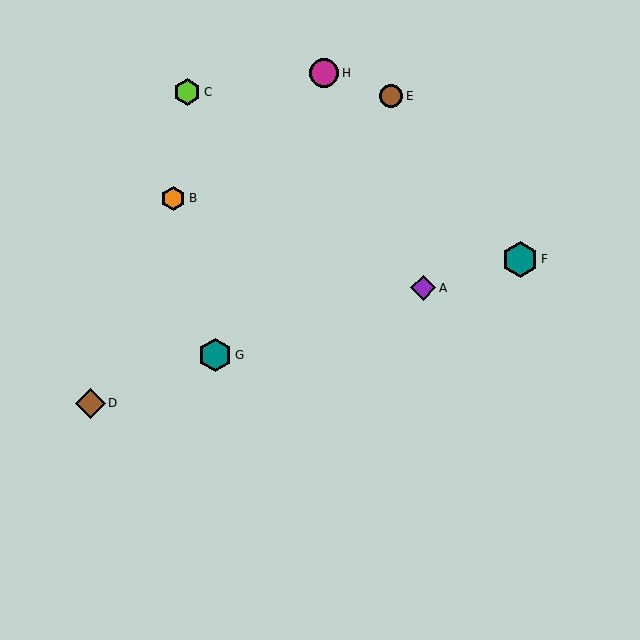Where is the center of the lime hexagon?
The center of the lime hexagon is at (187, 92).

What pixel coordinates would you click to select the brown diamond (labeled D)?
Click at (90, 403) to select the brown diamond D.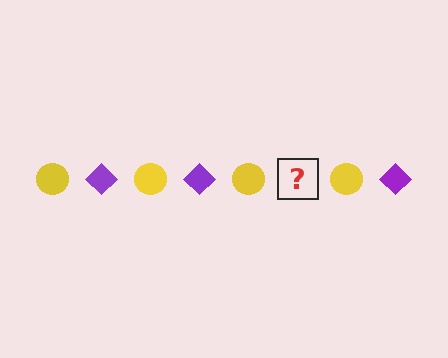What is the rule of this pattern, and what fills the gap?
The rule is that the pattern alternates between yellow circle and purple diamond. The gap should be filled with a purple diamond.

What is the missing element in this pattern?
The missing element is a purple diamond.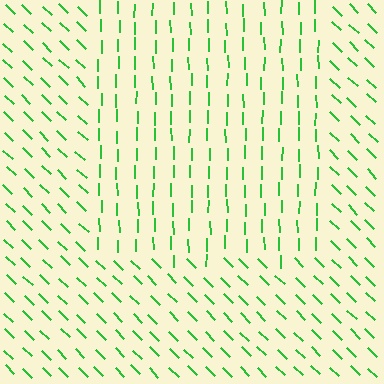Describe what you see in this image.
The image is filled with small green line segments. A rectangle region in the image has lines oriented differently from the surrounding lines, creating a visible texture boundary.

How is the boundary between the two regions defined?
The boundary is defined purely by a change in line orientation (approximately 45 degrees difference). All lines are the same color and thickness.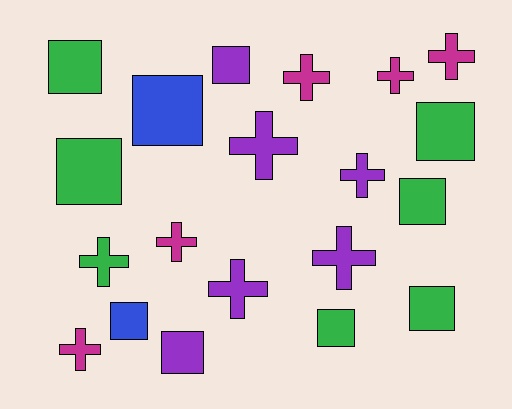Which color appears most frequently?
Green, with 7 objects.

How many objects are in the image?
There are 20 objects.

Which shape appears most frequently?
Cross, with 10 objects.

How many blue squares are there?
There are 2 blue squares.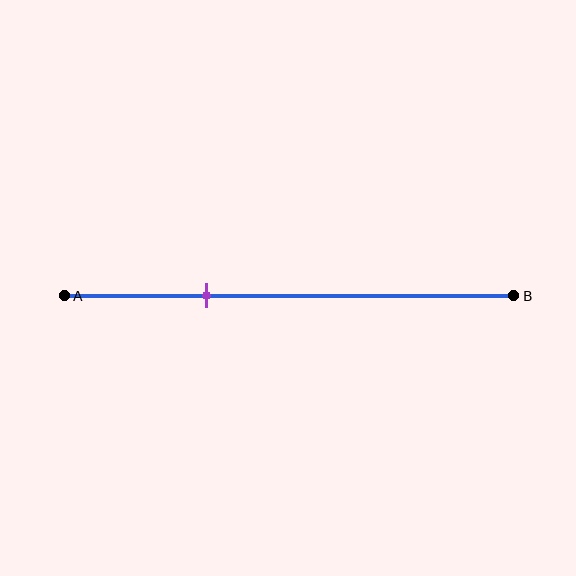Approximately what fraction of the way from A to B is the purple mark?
The purple mark is approximately 30% of the way from A to B.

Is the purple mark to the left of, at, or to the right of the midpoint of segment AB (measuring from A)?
The purple mark is to the left of the midpoint of segment AB.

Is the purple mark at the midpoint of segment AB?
No, the mark is at about 30% from A, not at the 50% midpoint.